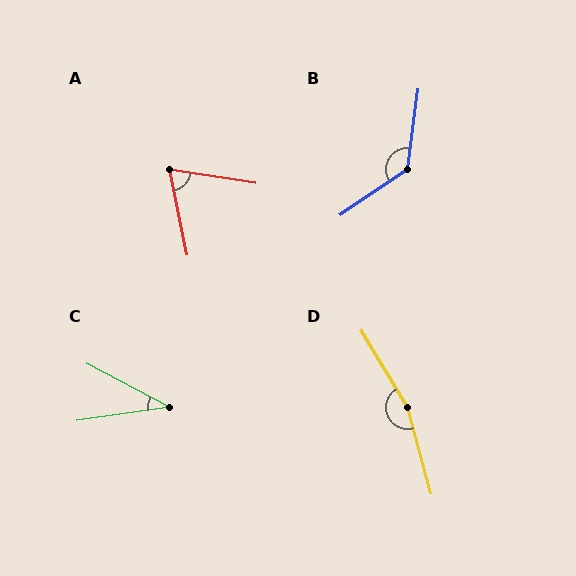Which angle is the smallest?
C, at approximately 36 degrees.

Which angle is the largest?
D, at approximately 164 degrees.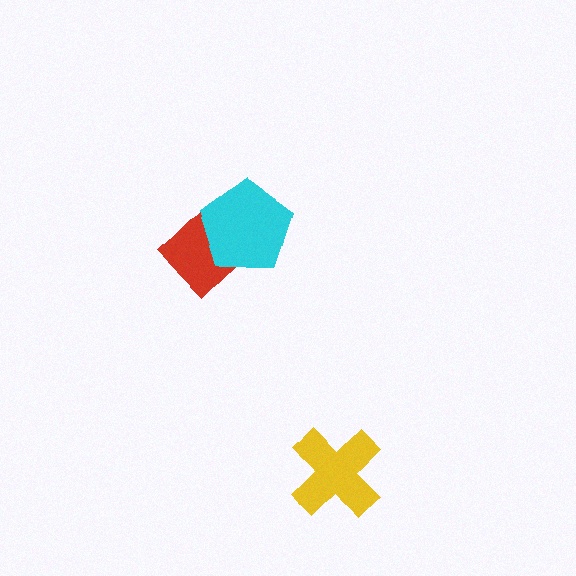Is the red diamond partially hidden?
Yes, it is partially covered by another shape.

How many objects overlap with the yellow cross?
0 objects overlap with the yellow cross.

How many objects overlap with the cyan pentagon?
1 object overlaps with the cyan pentagon.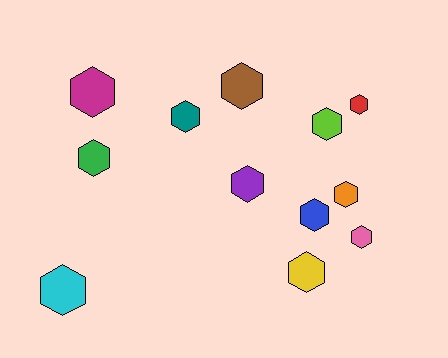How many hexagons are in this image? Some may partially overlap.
There are 12 hexagons.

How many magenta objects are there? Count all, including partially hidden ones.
There is 1 magenta object.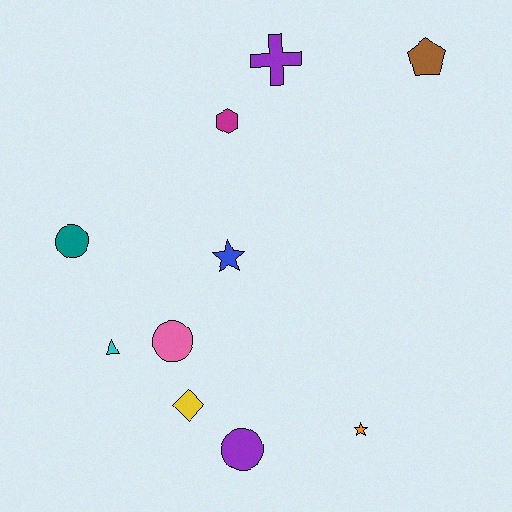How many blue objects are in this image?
There is 1 blue object.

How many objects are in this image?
There are 10 objects.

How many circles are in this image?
There are 3 circles.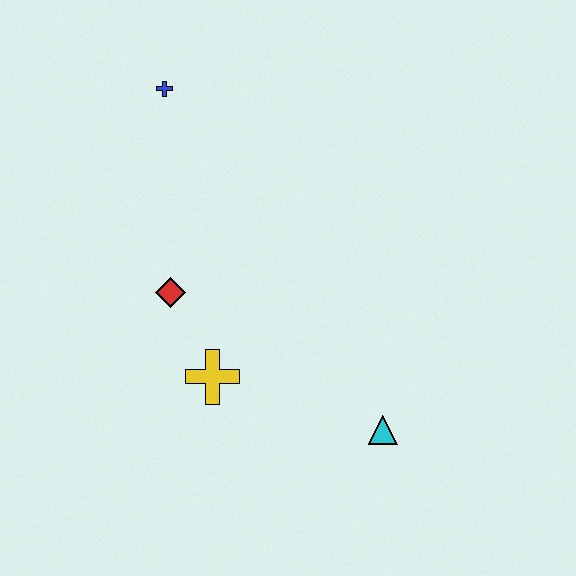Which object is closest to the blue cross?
The red diamond is closest to the blue cross.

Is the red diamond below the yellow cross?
No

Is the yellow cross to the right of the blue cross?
Yes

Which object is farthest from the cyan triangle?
The blue cross is farthest from the cyan triangle.